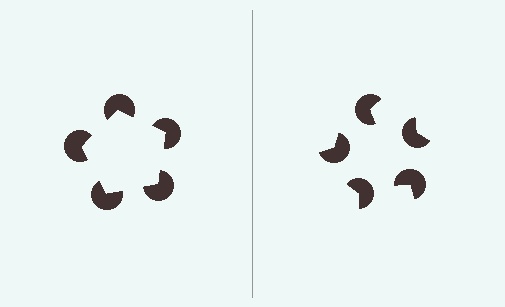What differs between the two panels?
The pac-man discs are positioned identically on both sides; only the wedge orientations differ. On the left they align to a pentagon; on the right they are misaligned.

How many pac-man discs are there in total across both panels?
10 — 5 on each side.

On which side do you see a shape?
An illusory pentagon appears on the left side. On the right side the wedge cuts are rotated, so no coherent shape forms.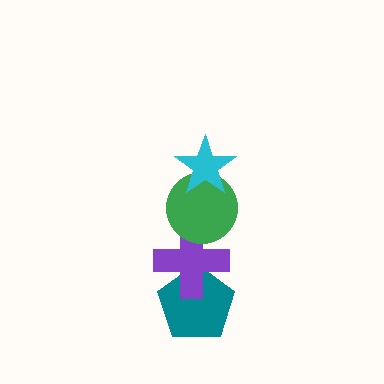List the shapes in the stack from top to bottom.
From top to bottom: the cyan star, the green circle, the purple cross, the teal pentagon.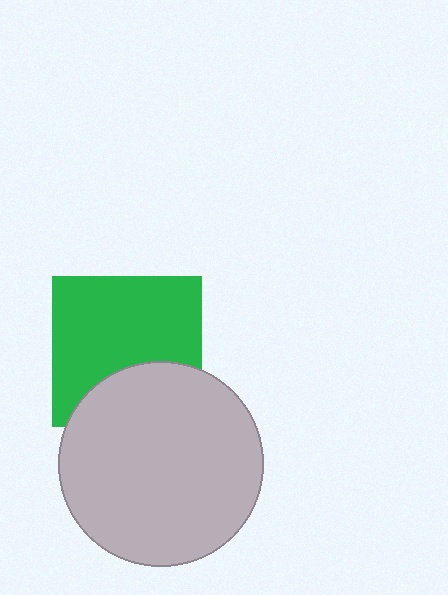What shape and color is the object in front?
The object in front is a light gray circle.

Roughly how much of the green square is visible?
Most of it is visible (roughly 68%).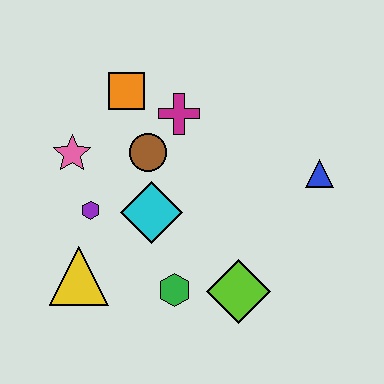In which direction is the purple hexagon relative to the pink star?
The purple hexagon is below the pink star.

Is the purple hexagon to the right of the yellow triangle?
Yes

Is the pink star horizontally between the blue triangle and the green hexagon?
No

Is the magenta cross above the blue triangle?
Yes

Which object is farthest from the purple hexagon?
The blue triangle is farthest from the purple hexagon.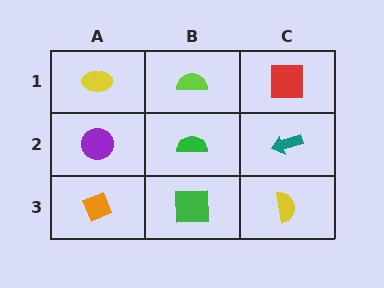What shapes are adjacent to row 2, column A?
A yellow ellipse (row 1, column A), an orange diamond (row 3, column A), a green semicircle (row 2, column B).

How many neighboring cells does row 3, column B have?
3.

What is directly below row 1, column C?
A teal arrow.